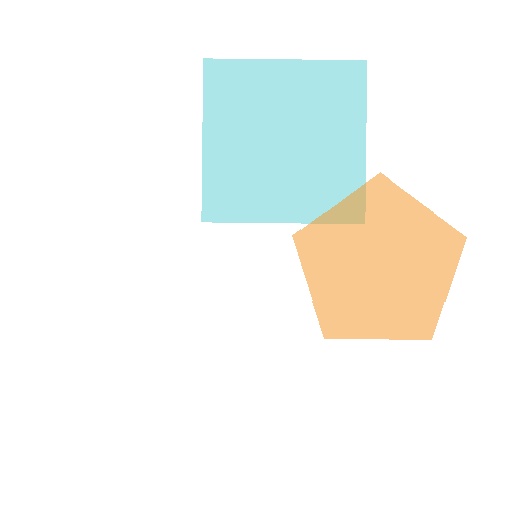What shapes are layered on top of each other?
The layered shapes are: a cyan square, an orange pentagon.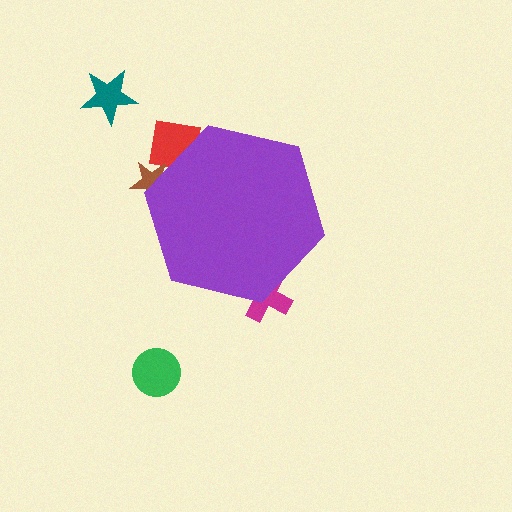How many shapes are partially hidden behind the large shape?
3 shapes are partially hidden.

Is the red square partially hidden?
Yes, the red square is partially hidden behind the purple hexagon.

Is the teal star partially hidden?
No, the teal star is fully visible.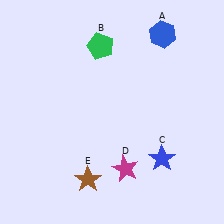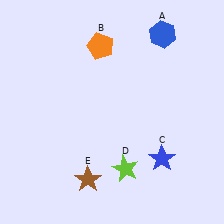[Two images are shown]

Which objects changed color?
B changed from green to orange. D changed from magenta to lime.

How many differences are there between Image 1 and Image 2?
There are 2 differences between the two images.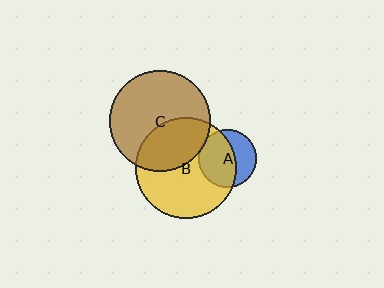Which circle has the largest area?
Circle C (brown).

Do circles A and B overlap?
Yes.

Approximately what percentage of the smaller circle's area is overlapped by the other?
Approximately 60%.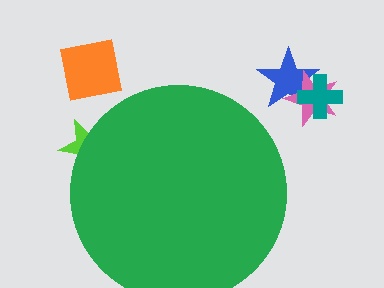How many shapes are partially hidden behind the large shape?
1 shape is partially hidden.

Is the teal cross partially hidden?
No, the teal cross is fully visible.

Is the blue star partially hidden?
No, the blue star is fully visible.